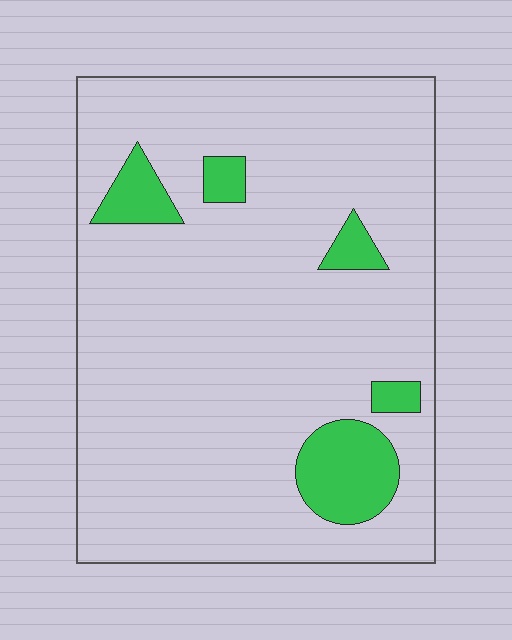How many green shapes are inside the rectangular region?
5.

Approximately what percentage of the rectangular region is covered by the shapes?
Approximately 10%.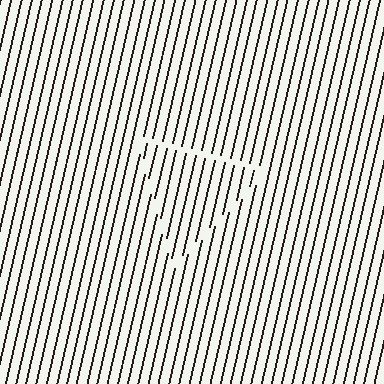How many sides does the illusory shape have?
3 sides — the line-ends trace a triangle.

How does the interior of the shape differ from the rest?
The interior of the shape contains the same grating, shifted by half a period — the contour is defined by the phase discontinuity where line-ends from the inner and outer gratings abut.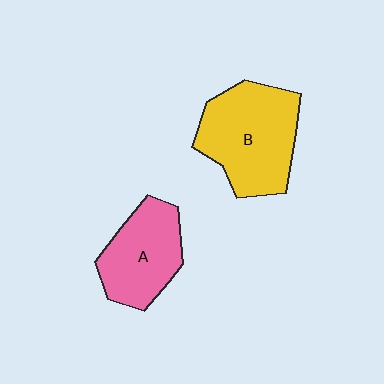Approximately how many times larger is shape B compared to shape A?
Approximately 1.4 times.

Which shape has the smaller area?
Shape A (pink).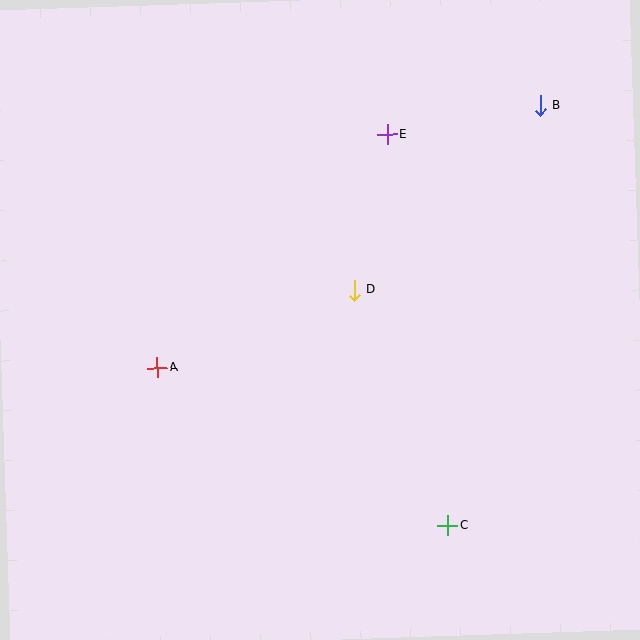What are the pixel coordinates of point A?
Point A is at (157, 368).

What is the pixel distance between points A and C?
The distance between A and C is 330 pixels.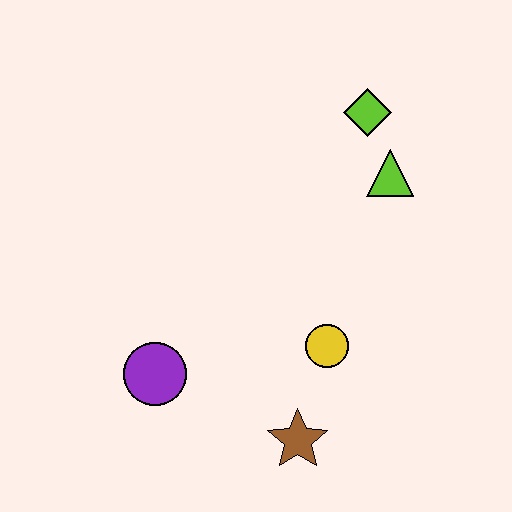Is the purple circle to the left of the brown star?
Yes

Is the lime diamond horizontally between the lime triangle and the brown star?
Yes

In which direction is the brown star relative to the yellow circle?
The brown star is below the yellow circle.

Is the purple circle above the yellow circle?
No